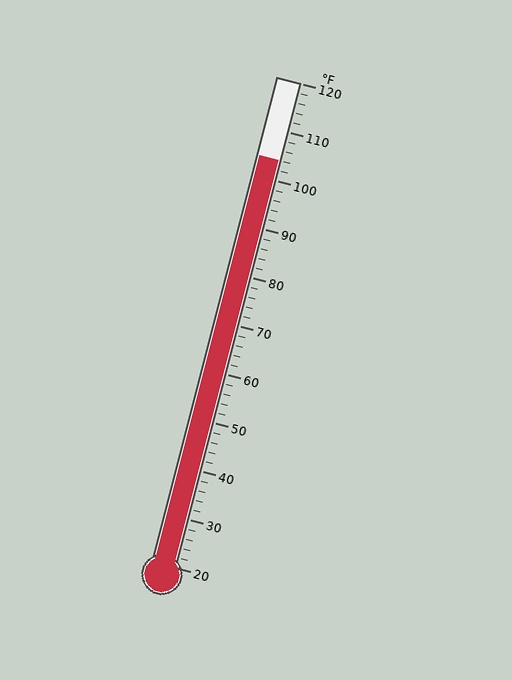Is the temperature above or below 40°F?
The temperature is above 40°F.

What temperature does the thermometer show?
The thermometer shows approximately 104°F.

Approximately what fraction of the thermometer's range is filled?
The thermometer is filled to approximately 85% of its range.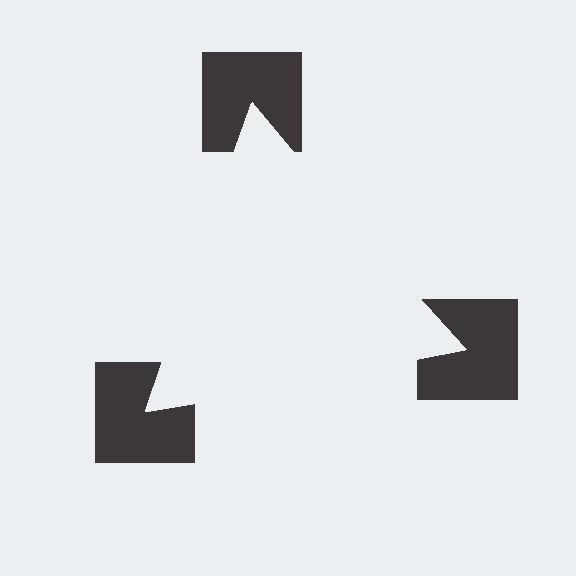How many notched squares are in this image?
There are 3 — one at each vertex of the illusory triangle.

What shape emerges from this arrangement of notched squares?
An illusory triangle — its edges are inferred from the aligned wedge cuts in the notched squares, not physically drawn.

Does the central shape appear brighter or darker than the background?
It typically appears slightly brighter than the background, even though no actual brightness change is drawn.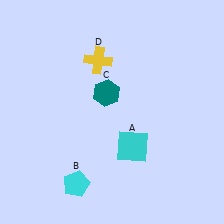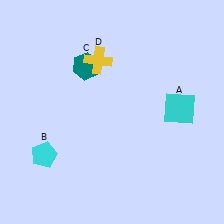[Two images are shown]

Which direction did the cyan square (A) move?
The cyan square (A) moved right.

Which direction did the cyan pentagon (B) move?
The cyan pentagon (B) moved left.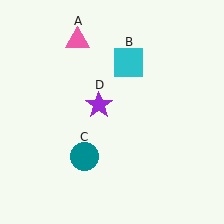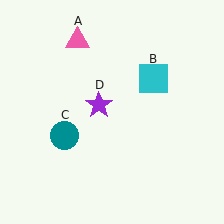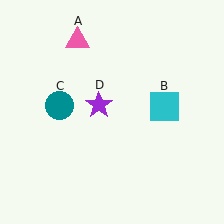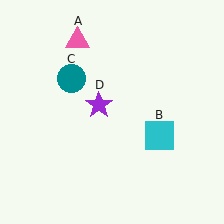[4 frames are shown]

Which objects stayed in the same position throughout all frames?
Pink triangle (object A) and purple star (object D) remained stationary.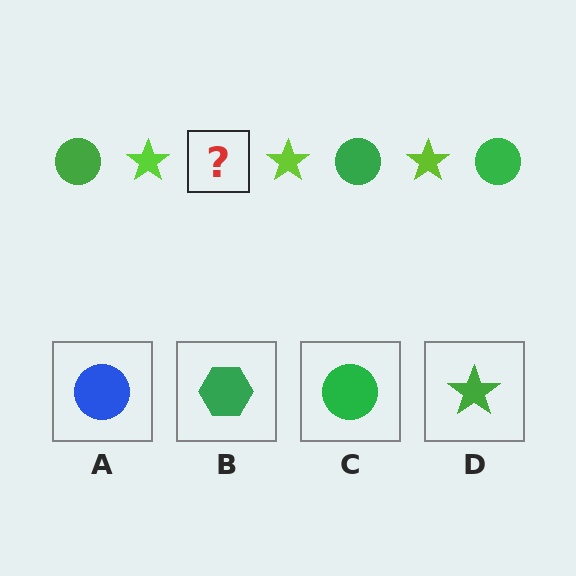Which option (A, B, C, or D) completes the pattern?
C.